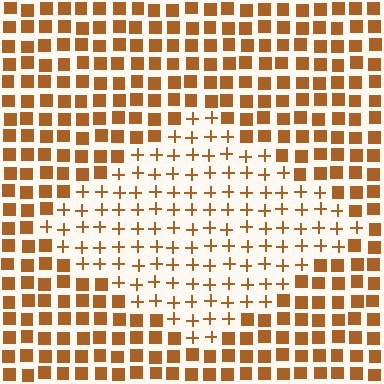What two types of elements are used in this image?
The image uses plus signs inside the diamond region and squares outside it.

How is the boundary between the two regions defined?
The boundary is defined by a change in element shape: plus signs inside vs. squares outside. All elements share the same color and spacing.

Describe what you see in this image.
The image is filled with small brown elements arranged in a uniform grid. A diamond-shaped region contains plus signs, while the surrounding area contains squares. The boundary is defined purely by the change in element shape.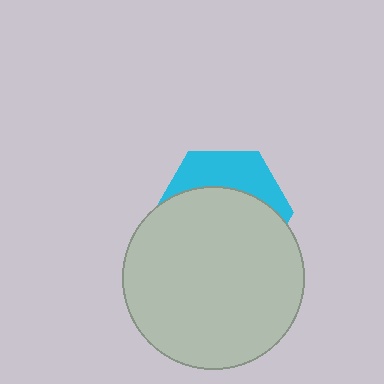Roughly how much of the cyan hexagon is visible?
A small part of it is visible (roughly 33%).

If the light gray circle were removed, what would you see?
You would see the complete cyan hexagon.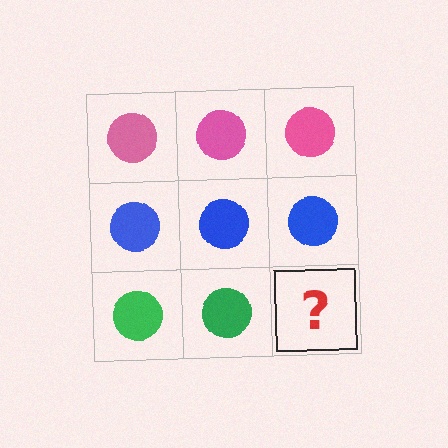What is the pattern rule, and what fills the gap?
The rule is that each row has a consistent color. The gap should be filled with a green circle.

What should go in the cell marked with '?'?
The missing cell should contain a green circle.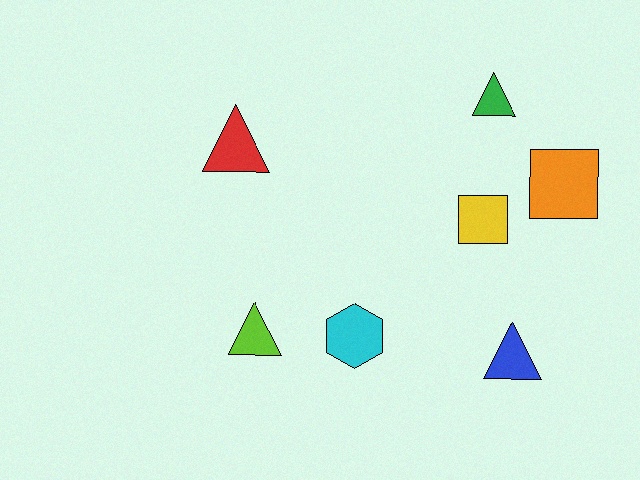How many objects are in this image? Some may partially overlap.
There are 7 objects.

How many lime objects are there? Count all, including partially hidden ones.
There is 1 lime object.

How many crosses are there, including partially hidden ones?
There are no crosses.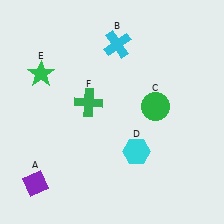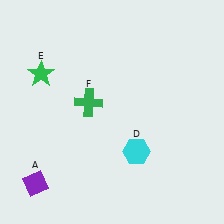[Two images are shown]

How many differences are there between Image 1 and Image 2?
There are 2 differences between the two images.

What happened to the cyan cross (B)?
The cyan cross (B) was removed in Image 2. It was in the top-right area of Image 1.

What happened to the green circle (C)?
The green circle (C) was removed in Image 2. It was in the top-right area of Image 1.